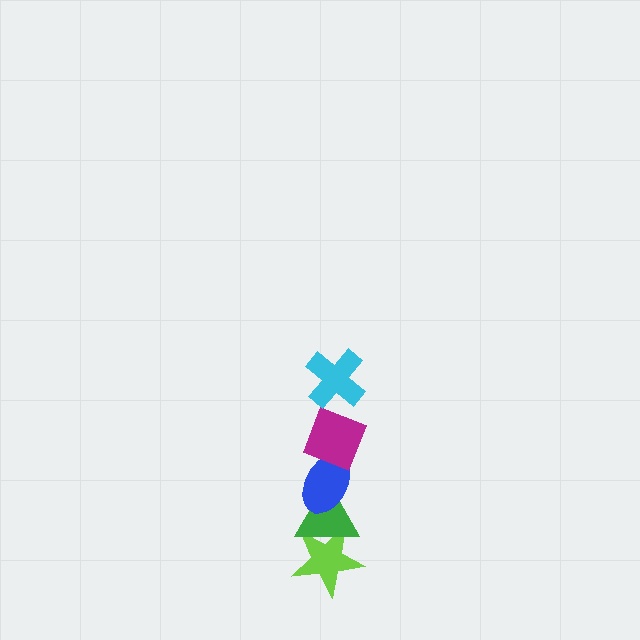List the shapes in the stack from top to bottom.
From top to bottom: the cyan cross, the magenta diamond, the blue ellipse, the green triangle, the lime star.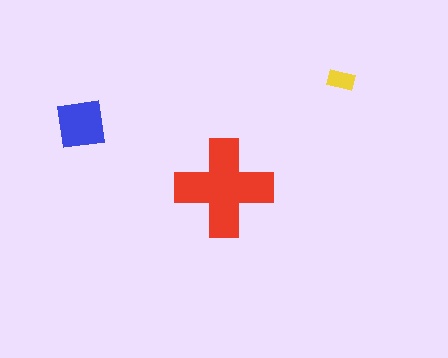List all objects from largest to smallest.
The red cross, the blue square, the yellow rectangle.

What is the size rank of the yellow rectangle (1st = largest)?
3rd.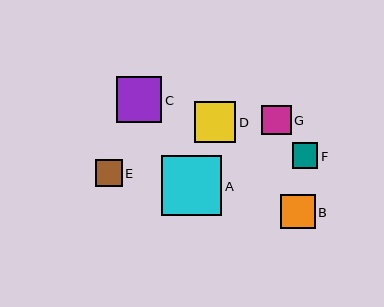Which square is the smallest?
Square F is the smallest with a size of approximately 26 pixels.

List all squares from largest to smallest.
From largest to smallest: A, C, D, B, G, E, F.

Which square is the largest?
Square A is the largest with a size of approximately 60 pixels.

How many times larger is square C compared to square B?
Square C is approximately 1.3 times the size of square B.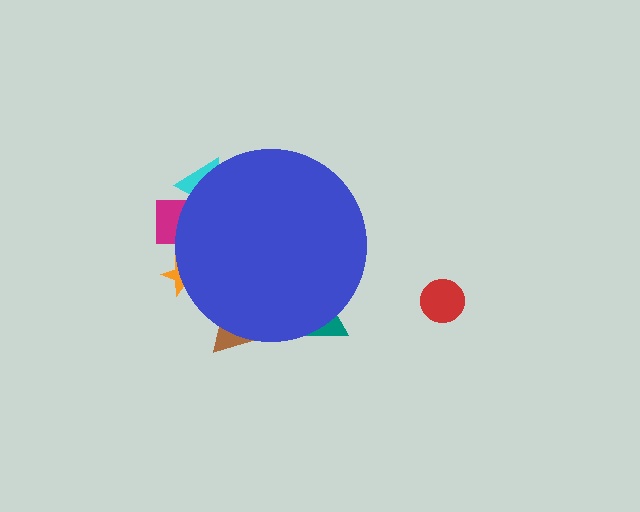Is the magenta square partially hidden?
Yes, the magenta square is partially hidden behind the blue circle.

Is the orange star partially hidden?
Yes, the orange star is partially hidden behind the blue circle.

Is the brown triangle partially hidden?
Yes, the brown triangle is partially hidden behind the blue circle.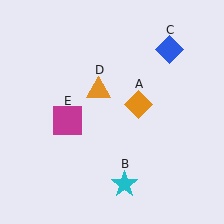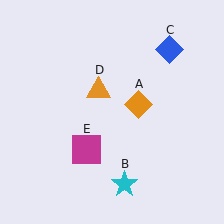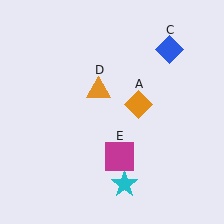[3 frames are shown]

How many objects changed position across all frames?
1 object changed position: magenta square (object E).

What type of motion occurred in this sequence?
The magenta square (object E) rotated counterclockwise around the center of the scene.